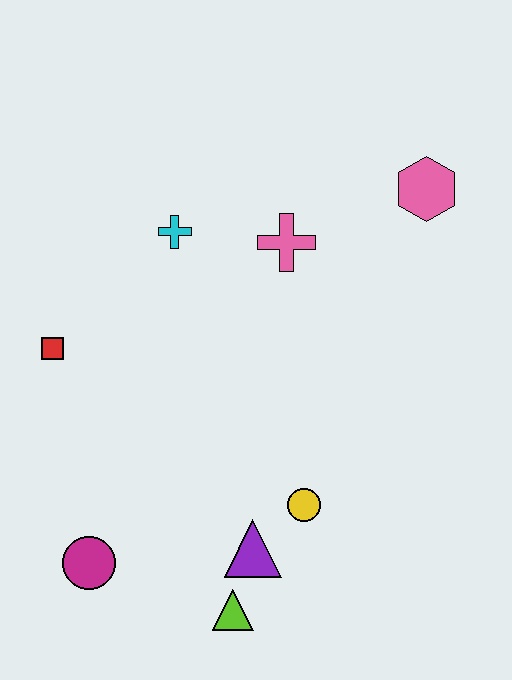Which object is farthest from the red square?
The pink hexagon is farthest from the red square.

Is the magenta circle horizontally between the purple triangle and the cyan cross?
No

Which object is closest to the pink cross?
The cyan cross is closest to the pink cross.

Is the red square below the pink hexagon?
Yes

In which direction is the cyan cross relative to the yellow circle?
The cyan cross is above the yellow circle.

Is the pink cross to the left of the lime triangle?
No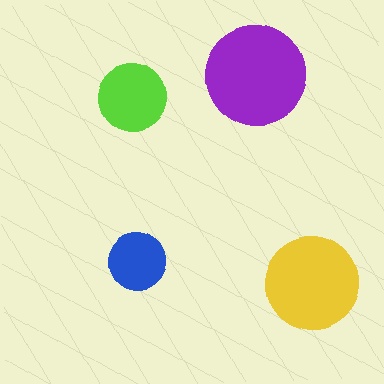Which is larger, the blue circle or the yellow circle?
The yellow one.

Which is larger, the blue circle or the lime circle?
The lime one.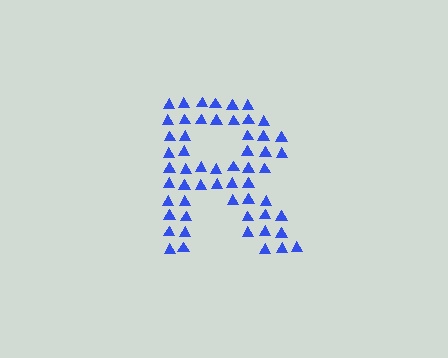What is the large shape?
The large shape is the letter R.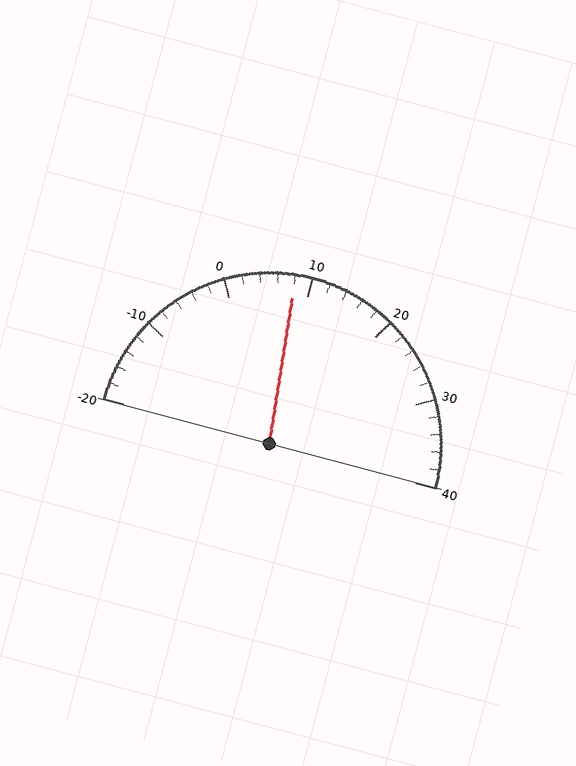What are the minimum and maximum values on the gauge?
The gauge ranges from -20 to 40.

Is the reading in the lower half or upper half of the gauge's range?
The reading is in the lower half of the range (-20 to 40).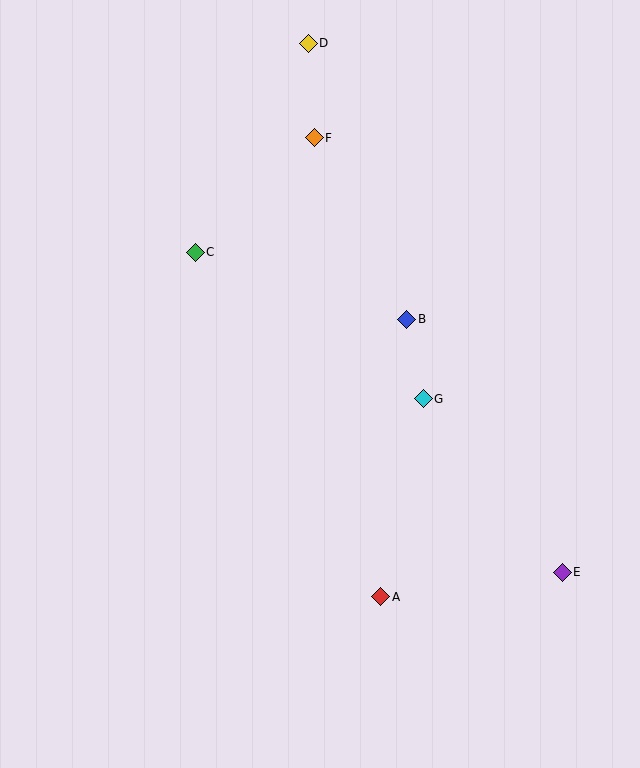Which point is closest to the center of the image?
Point G at (423, 399) is closest to the center.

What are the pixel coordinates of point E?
Point E is at (562, 572).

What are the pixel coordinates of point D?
Point D is at (308, 43).